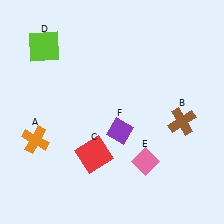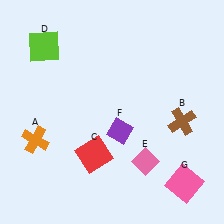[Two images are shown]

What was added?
A pink square (G) was added in Image 2.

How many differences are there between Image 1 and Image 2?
There is 1 difference between the two images.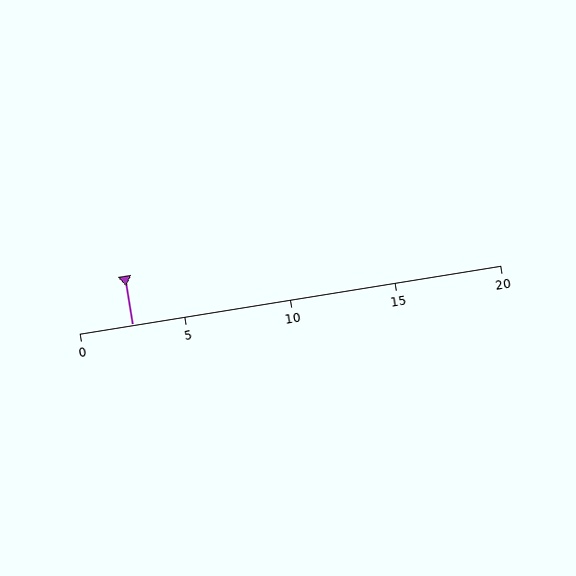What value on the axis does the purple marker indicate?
The marker indicates approximately 2.5.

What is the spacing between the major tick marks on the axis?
The major ticks are spaced 5 apart.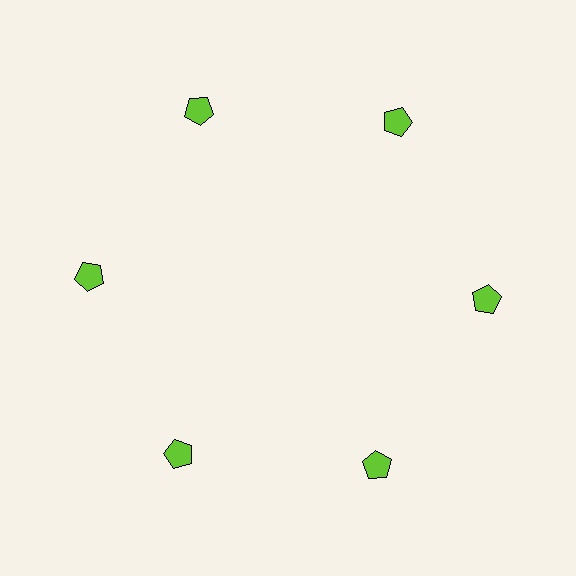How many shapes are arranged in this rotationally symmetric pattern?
There are 6 shapes, arranged in 6 groups of 1.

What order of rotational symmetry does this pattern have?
This pattern has 6-fold rotational symmetry.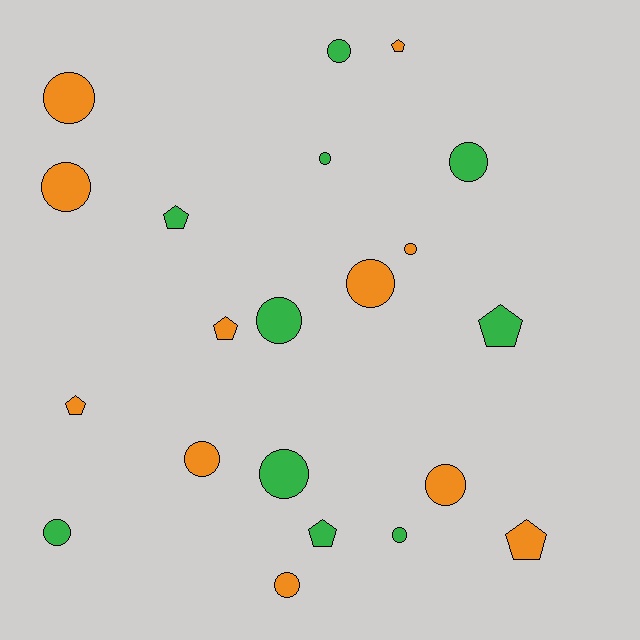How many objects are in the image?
There are 21 objects.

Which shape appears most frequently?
Circle, with 14 objects.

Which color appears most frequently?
Orange, with 11 objects.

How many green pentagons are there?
There are 3 green pentagons.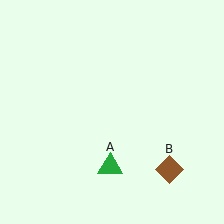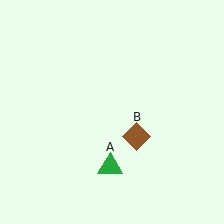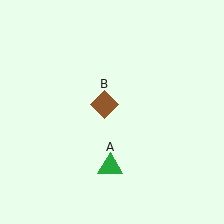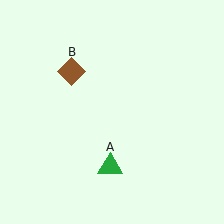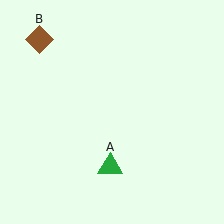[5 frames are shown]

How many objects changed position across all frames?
1 object changed position: brown diamond (object B).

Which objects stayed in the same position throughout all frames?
Green triangle (object A) remained stationary.